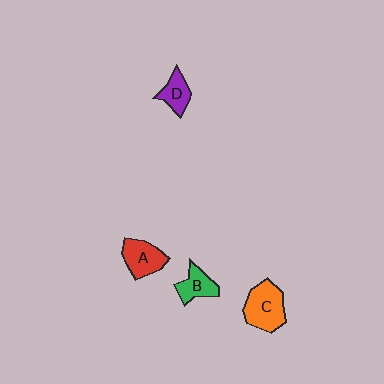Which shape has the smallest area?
Shape D (purple).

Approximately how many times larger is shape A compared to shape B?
Approximately 1.2 times.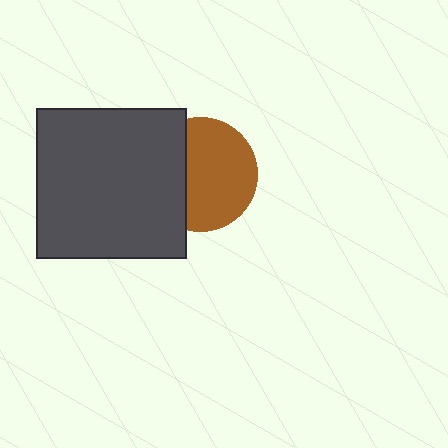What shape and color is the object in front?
The object in front is a dark gray square.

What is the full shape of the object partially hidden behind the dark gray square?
The partially hidden object is a brown circle.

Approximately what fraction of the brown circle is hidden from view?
Roughly 36% of the brown circle is hidden behind the dark gray square.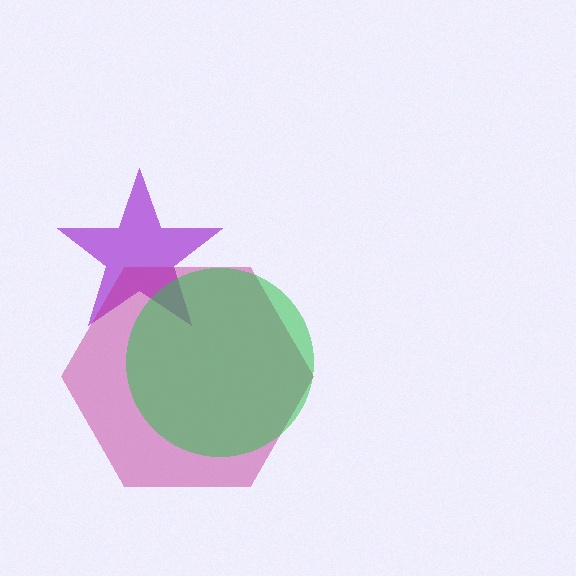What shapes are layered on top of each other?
The layered shapes are: a purple star, a magenta hexagon, a green circle.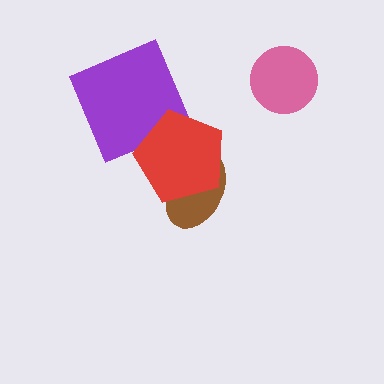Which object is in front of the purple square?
The red pentagon is in front of the purple square.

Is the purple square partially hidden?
Yes, it is partially covered by another shape.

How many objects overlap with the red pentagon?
2 objects overlap with the red pentagon.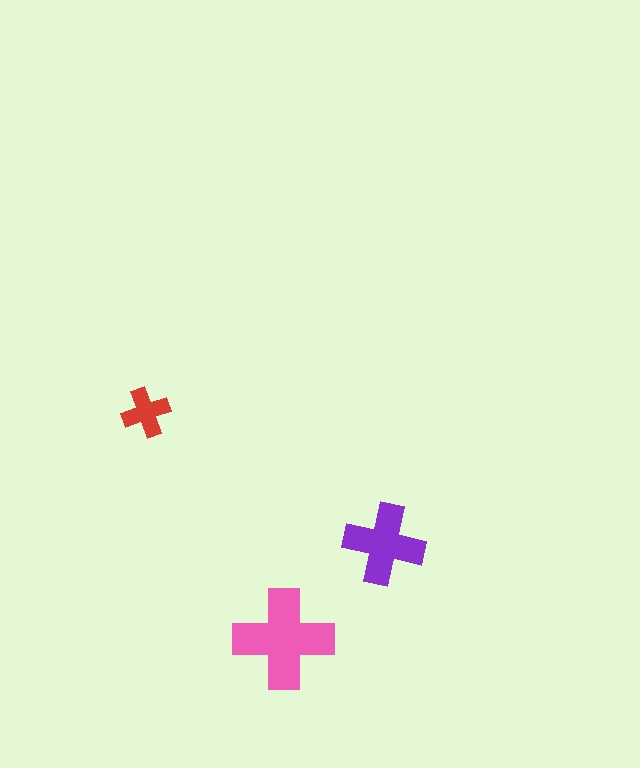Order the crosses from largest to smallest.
the pink one, the purple one, the red one.